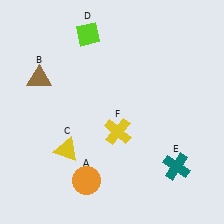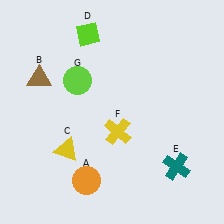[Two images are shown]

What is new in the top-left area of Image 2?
A lime circle (G) was added in the top-left area of Image 2.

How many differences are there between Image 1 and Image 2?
There is 1 difference between the two images.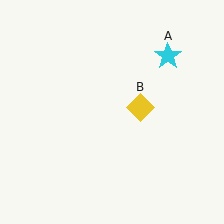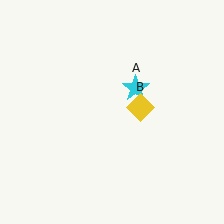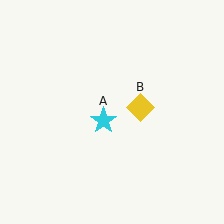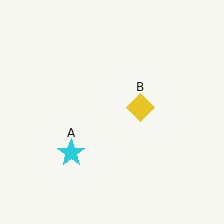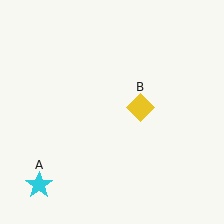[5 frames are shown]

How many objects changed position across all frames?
1 object changed position: cyan star (object A).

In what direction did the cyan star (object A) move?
The cyan star (object A) moved down and to the left.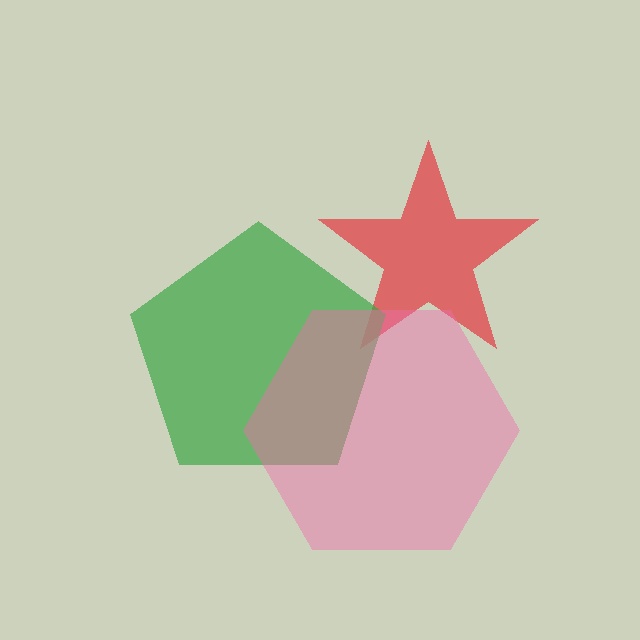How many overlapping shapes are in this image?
There are 3 overlapping shapes in the image.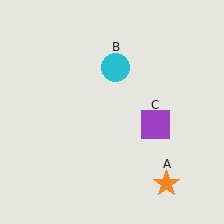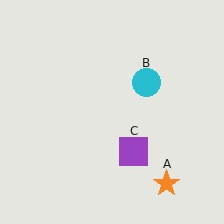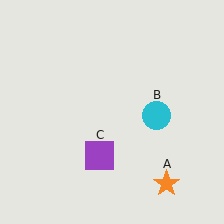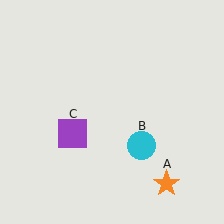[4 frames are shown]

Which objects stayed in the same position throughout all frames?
Orange star (object A) remained stationary.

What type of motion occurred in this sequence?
The cyan circle (object B), purple square (object C) rotated clockwise around the center of the scene.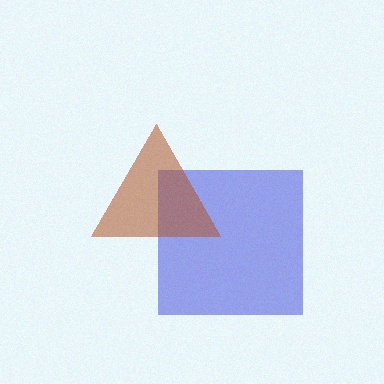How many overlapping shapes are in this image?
There are 2 overlapping shapes in the image.